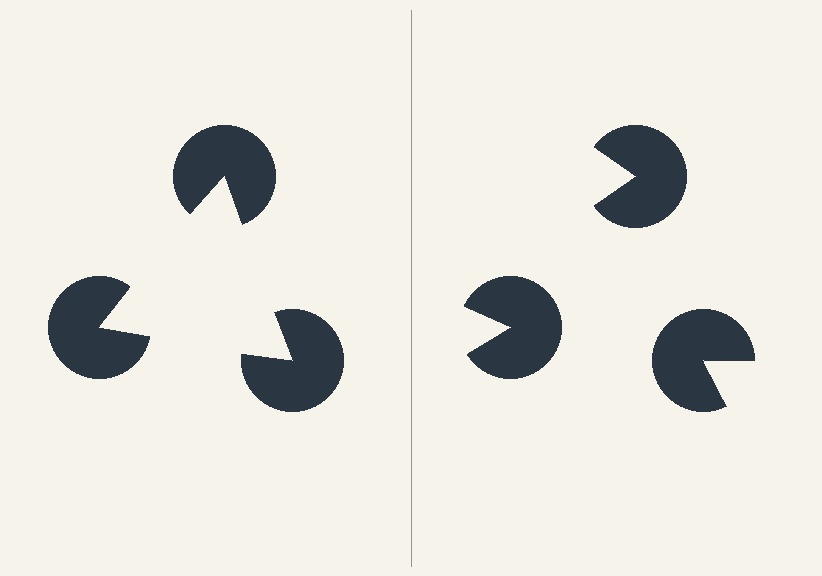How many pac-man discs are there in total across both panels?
6 — 3 on each side.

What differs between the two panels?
The pac-man discs are positioned identically on both sides; only the wedge orientations differ. On the left they align to a triangle; on the right they are misaligned.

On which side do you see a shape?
An illusory triangle appears on the left side. On the right side the wedge cuts are rotated, so no coherent shape forms.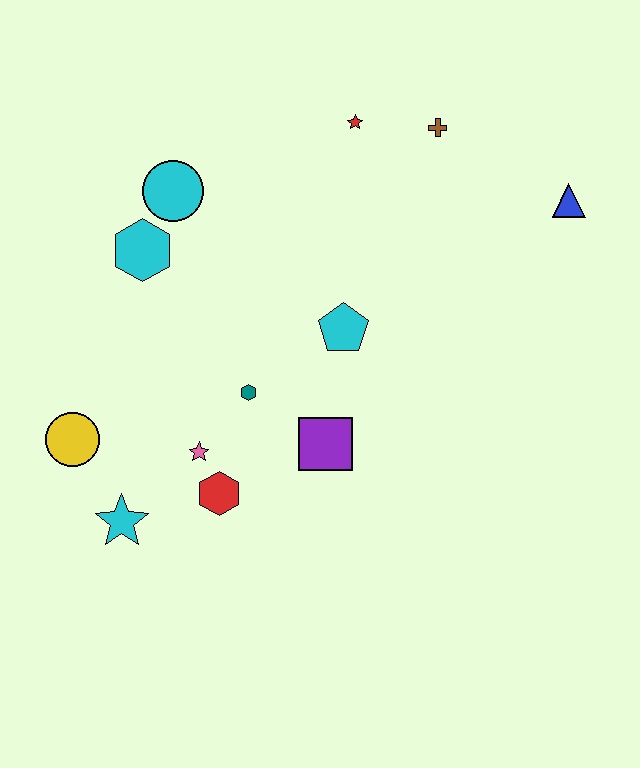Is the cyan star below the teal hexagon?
Yes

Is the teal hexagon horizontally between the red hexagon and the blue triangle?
Yes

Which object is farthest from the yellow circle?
The blue triangle is farthest from the yellow circle.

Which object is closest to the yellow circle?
The cyan star is closest to the yellow circle.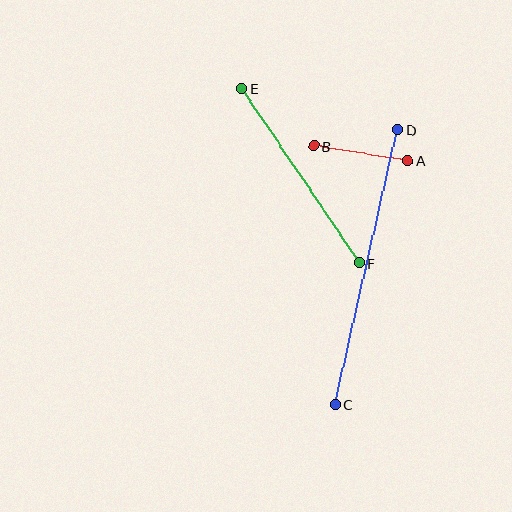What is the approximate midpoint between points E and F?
The midpoint is at approximately (300, 176) pixels.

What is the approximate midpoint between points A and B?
The midpoint is at approximately (361, 153) pixels.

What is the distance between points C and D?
The distance is approximately 282 pixels.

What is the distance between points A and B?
The distance is approximately 95 pixels.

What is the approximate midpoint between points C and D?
The midpoint is at approximately (366, 267) pixels.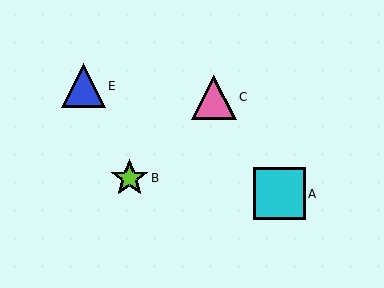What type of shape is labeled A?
Shape A is a cyan square.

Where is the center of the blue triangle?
The center of the blue triangle is at (84, 86).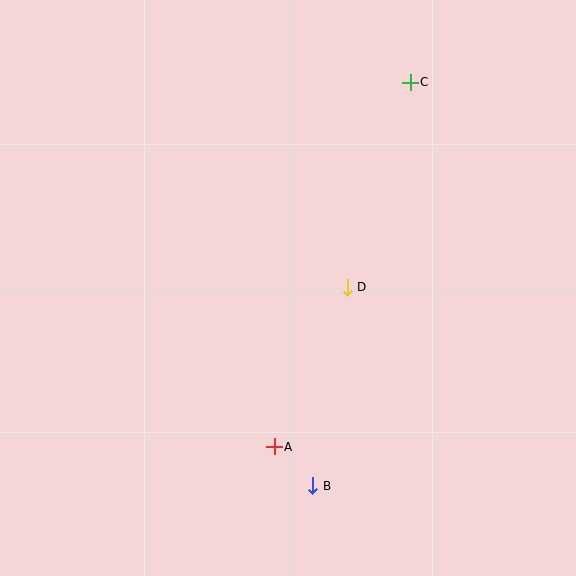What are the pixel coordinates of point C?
Point C is at (410, 82).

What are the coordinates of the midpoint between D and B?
The midpoint between D and B is at (330, 387).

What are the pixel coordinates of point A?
Point A is at (274, 447).